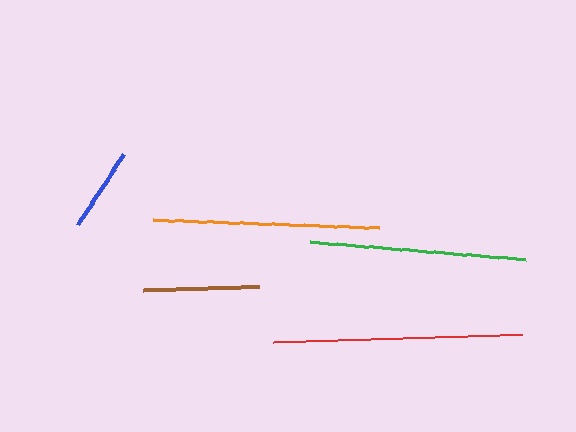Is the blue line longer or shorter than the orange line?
The orange line is longer than the blue line.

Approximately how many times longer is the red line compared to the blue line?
The red line is approximately 3.0 times the length of the blue line.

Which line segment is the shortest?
The blue line is the shortest at approximately 84 pixels.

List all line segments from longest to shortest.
From longest to shortest: red, orange, green, brown, blue.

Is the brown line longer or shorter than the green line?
The green line is longer than the brown line.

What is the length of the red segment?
The red segment is approximately 249 pixels long.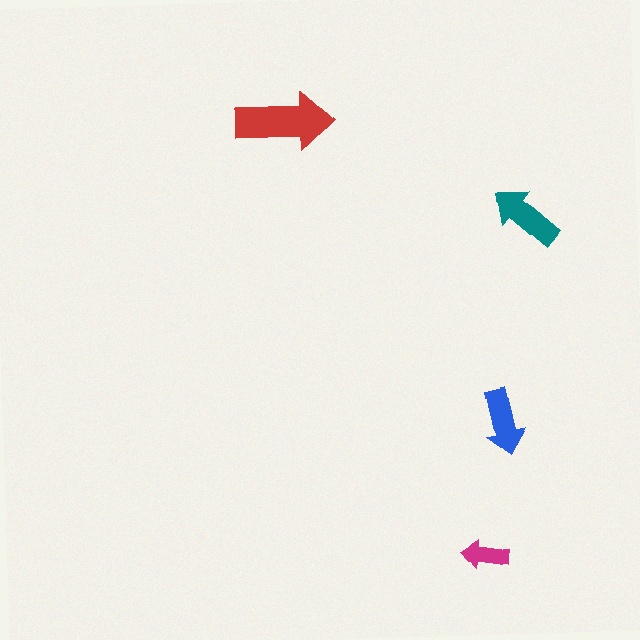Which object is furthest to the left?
The red arrow is leftmost.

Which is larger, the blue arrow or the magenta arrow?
The blue one.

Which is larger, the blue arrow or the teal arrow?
The teal one.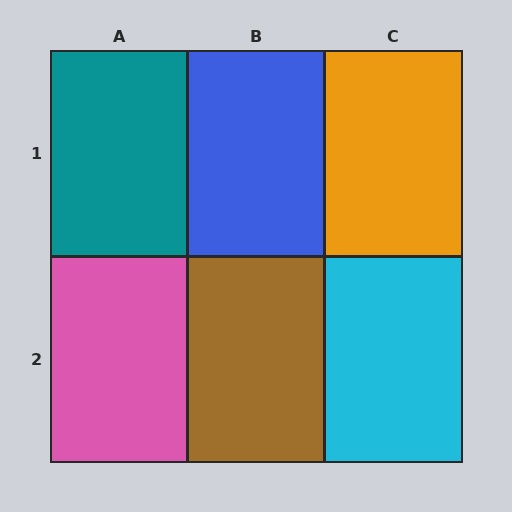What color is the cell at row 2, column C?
Cyan.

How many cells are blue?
1 cell is blue.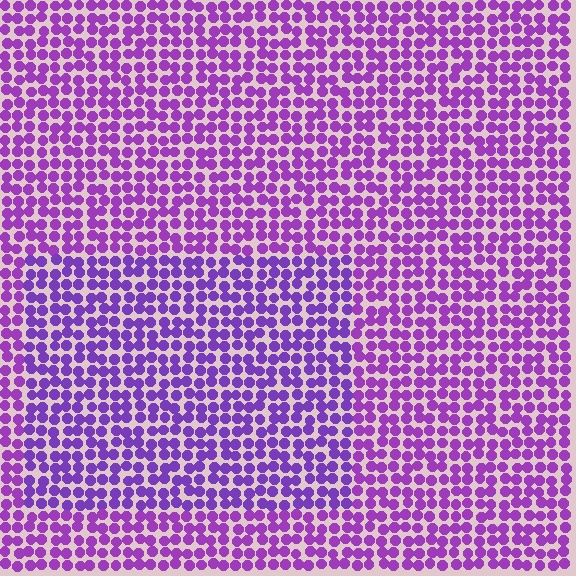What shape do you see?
I see a rectangle.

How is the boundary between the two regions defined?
The boundary is defined purely by a slight shift in hue (about 17 degrees). Spacing, size, and orientation are identical on both sides.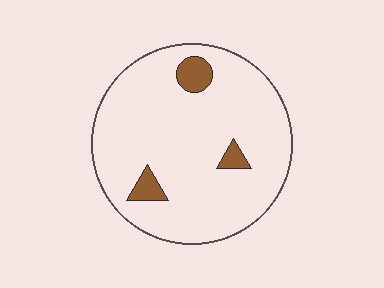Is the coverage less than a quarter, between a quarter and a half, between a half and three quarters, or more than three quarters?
Less than a quarter.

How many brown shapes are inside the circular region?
3.